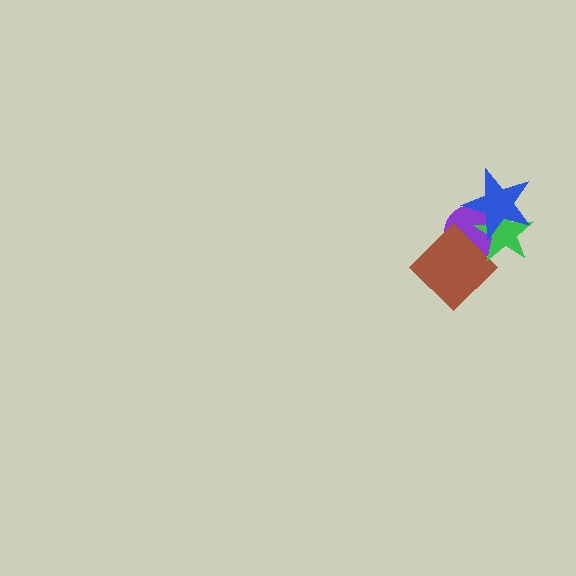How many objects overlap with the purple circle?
3 objects overlap with the purple circle.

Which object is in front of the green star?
The blue star is in front of the green star.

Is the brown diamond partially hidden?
Yes, it is partially covered by another shape.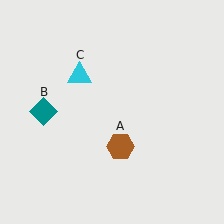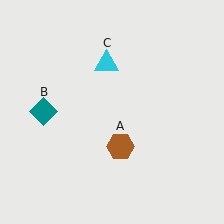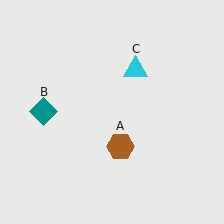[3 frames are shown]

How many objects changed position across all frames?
1 object changed position: cyan triangle (object C).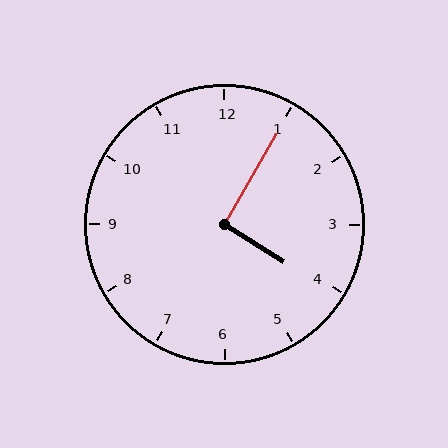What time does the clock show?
4:05.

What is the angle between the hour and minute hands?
Approximately 92 degrees.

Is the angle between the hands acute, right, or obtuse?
It is right.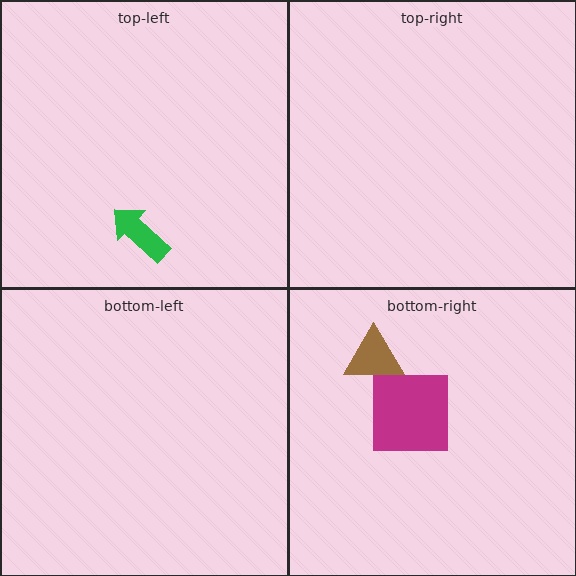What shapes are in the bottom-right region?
The magenta square, the brown triangle.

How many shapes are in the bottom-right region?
2.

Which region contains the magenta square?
The bottom-right region.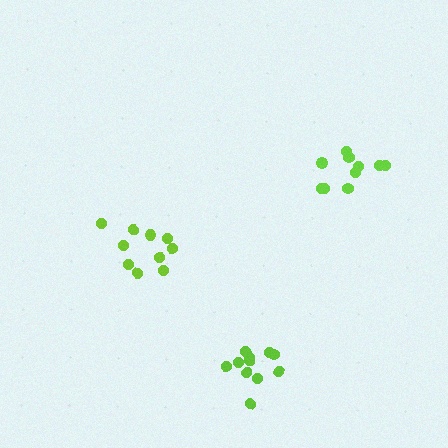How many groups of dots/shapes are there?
There are 3 groups.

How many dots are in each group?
Group 1: 10 dots, Group 2: 10 dots, Group 3: 11 dots (31 total).